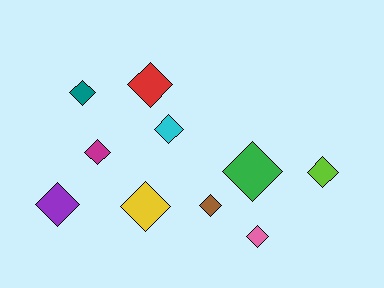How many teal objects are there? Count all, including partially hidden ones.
There is 1 teal object.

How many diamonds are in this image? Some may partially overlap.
There are 10 diamonds.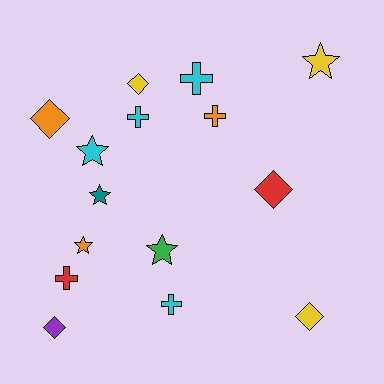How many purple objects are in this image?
There is 1 purple object.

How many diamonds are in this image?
There are 5 diamonds.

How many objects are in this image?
There are 15 objects.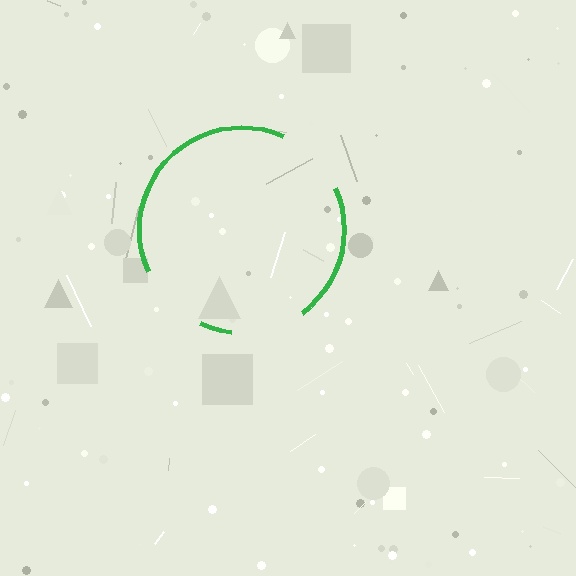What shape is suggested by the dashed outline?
The dashed outline suggests a circle.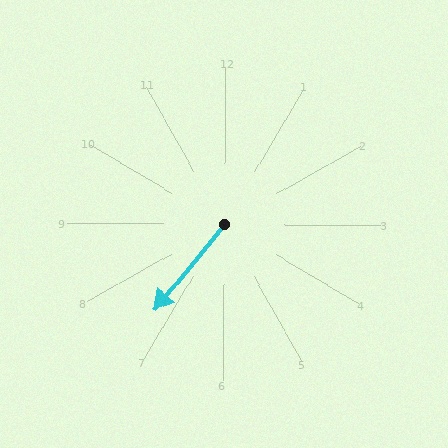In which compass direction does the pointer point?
Southwest.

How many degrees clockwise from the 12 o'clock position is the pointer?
Approximately 219 degrees.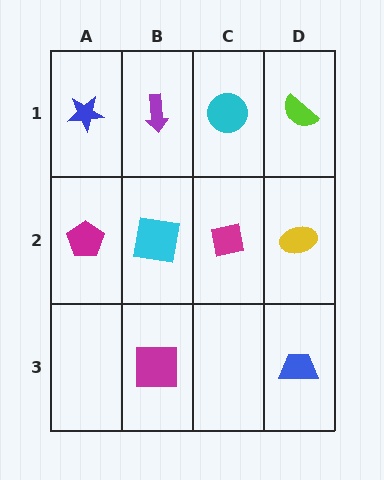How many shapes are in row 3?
2 shapes.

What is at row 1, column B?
A purple arrow.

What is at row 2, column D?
A yellow ellipse.